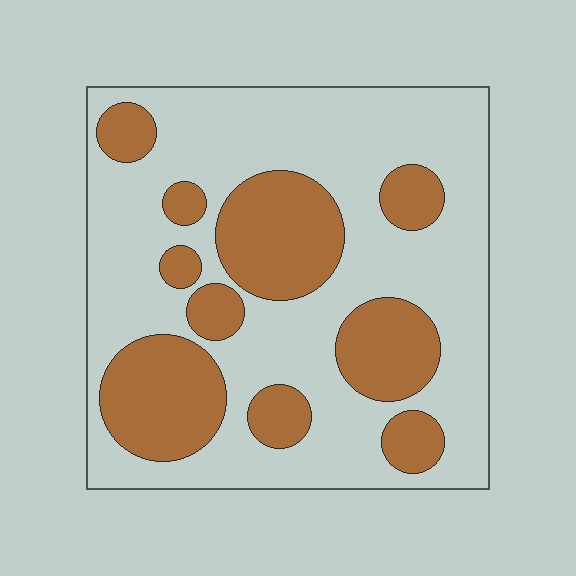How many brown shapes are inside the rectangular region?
10.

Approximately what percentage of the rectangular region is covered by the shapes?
Approximately 35%.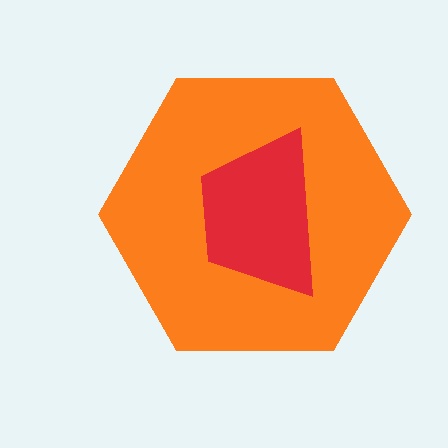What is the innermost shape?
The red trapezoid.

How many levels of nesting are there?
2.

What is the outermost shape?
The orange hexagon.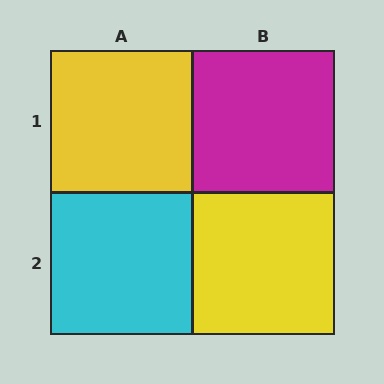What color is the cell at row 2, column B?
Yellow.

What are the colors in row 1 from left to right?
Yellow, magenta.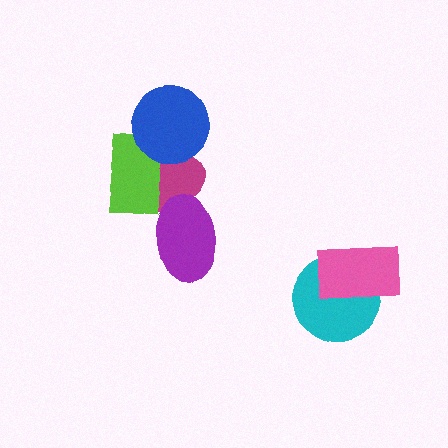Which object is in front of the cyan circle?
The pink rectangle is in front of the cyan circle.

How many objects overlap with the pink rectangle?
1 object overlaps with the pink rectangle.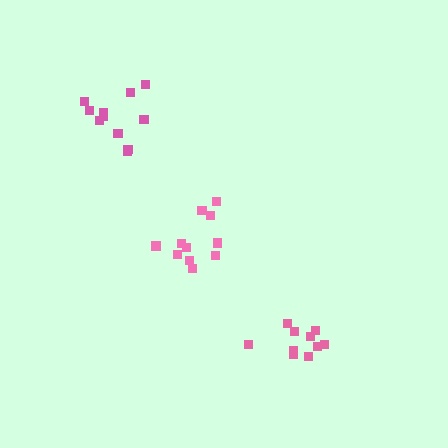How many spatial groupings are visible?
There are 3 spatial groupings.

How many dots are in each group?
Group 1: 11 dots, Group 2: 11 dots, Group 3: 11 dots (33 total).